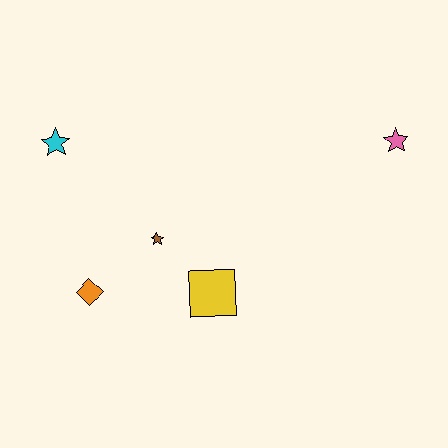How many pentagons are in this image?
There are no pentagons.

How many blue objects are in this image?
There are no blue objects.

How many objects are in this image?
There are 5 objects.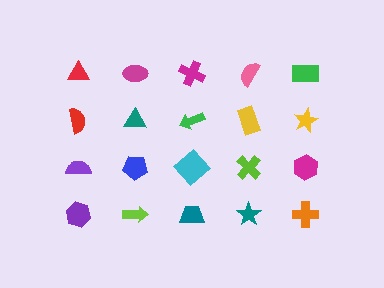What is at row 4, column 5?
An orange cross.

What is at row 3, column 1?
A purple semicircle.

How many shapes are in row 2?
5 shapes.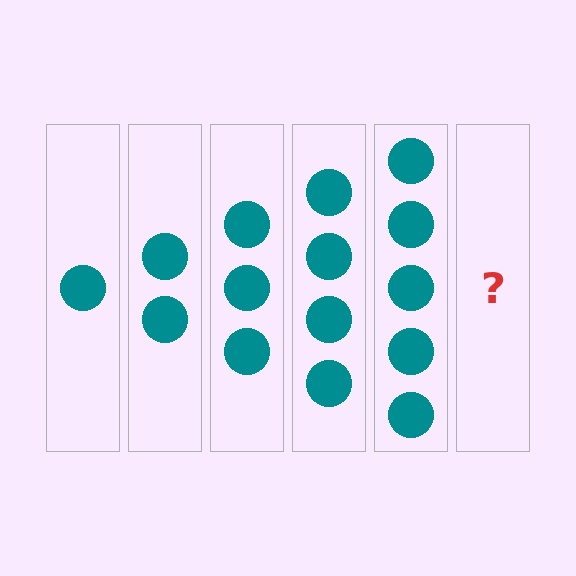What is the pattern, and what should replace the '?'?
The pattern is that each step adds one more circle. The '?' should be 6 circles.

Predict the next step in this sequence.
The next step is 6 circles.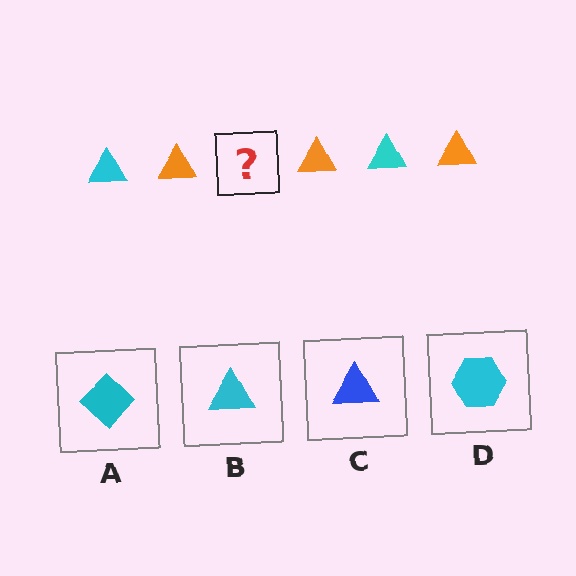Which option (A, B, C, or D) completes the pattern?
B.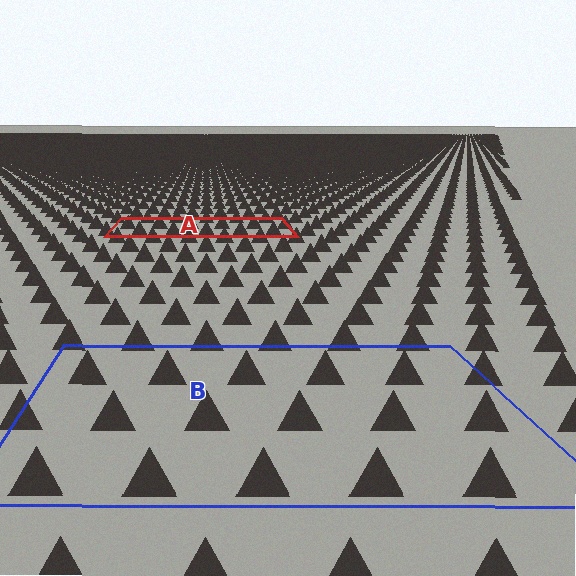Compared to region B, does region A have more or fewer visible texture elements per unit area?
Region A has more texture elements per unit area — they are packed more densely because it is farther away.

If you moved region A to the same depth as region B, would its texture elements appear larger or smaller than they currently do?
They would appear larger. At a closer depth, the same texture elements are projected at a bigger on-screen size.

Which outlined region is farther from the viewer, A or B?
Region A is farther from the viewer — the texture elements inside it appear smaller and more densely packed.